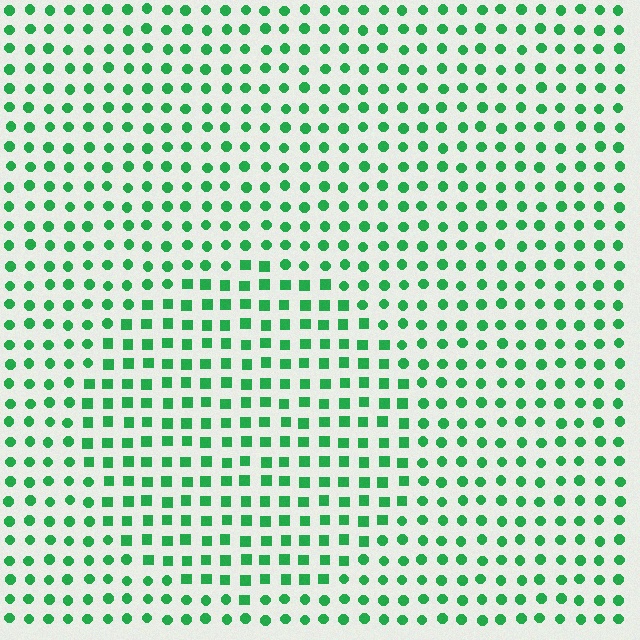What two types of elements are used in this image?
The image uses squares inside the circle region and circles outside it.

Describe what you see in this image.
The image is filled with small green elements arranged in a uniform grid. A circle-shaped region contains squares, while the surrounding area contains circles. The boundary is defined purely by the change in element shape.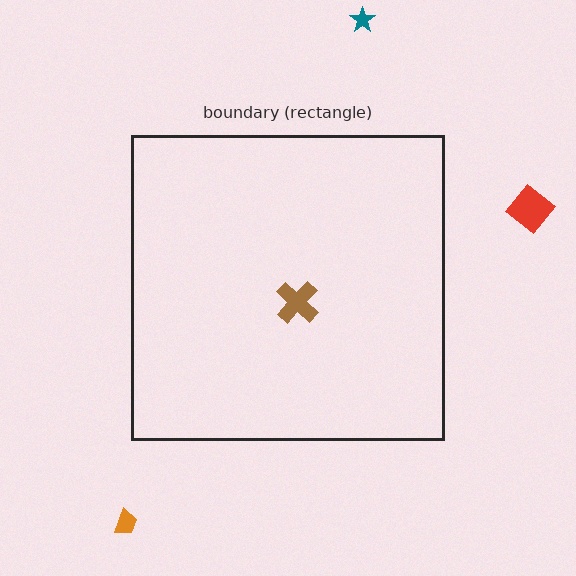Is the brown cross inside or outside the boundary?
Inside.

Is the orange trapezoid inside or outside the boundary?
Outside.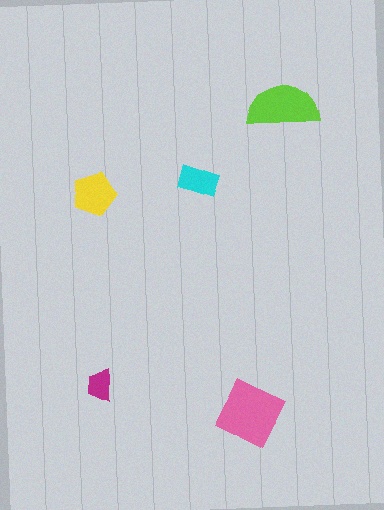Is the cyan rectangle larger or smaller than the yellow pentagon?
Smaller.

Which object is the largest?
The pink diamond.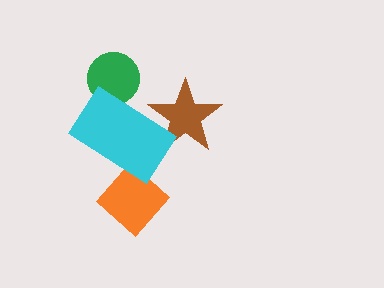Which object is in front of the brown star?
The cyan rectangle is in front of the brown star.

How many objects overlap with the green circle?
1 object overlaps with the green circle.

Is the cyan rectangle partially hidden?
No, no other shape covers it.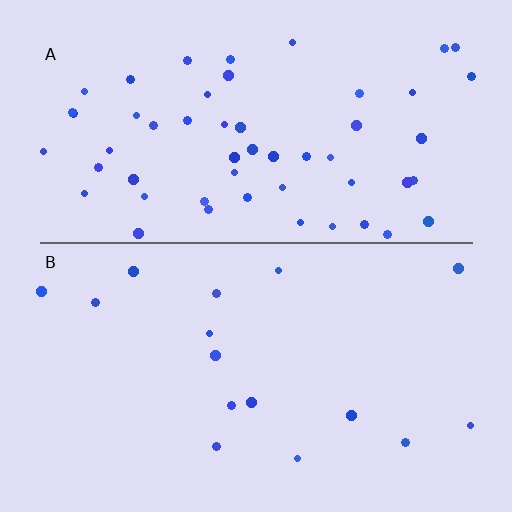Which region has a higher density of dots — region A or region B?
A (the top).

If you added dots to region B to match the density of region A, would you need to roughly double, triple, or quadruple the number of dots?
Approximately triple.